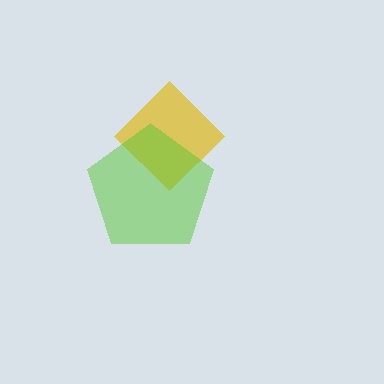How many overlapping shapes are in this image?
There are 2 overlapping shapes in the image.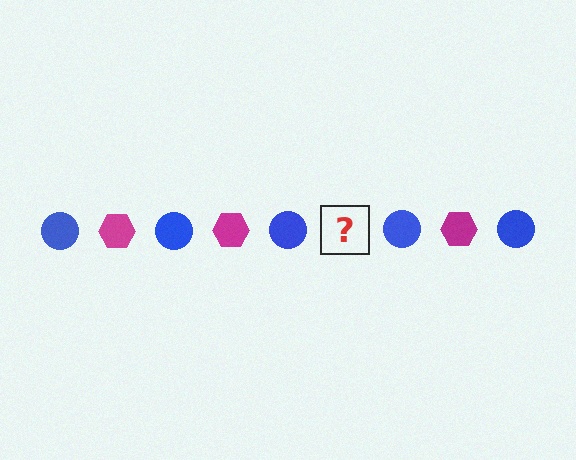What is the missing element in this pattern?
The missing element is a magenta hexagon.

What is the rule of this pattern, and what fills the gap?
The rule is that the pattern alternates between blue circle and magenta hexagon. The gap should be filled with a magenta hexagon.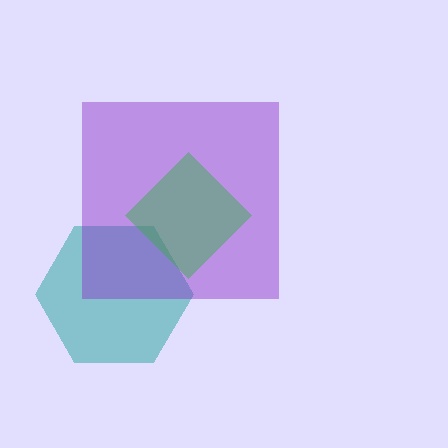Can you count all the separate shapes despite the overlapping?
Yes, there are 3 separate shapes.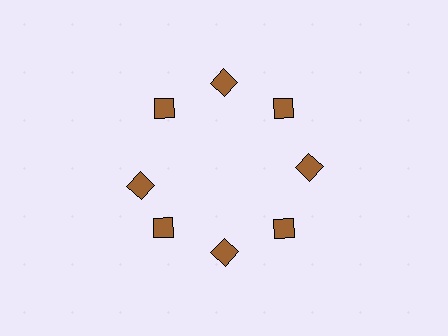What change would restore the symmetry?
The symmetry would be restored by rotating it back into even spacing with its neighbors so that all 8 squares sit at equal angles and equal distance from the center.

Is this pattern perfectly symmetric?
No. The 8 brown squares are arranged in a ring, but one element near the 9 o'clock position is rotated out of alignment along the ring, breaking the 8-fold rotational symmetry.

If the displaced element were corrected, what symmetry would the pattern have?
It would have 8-fold rotational symmetry — the pattern would map onto itself every 45 degrees.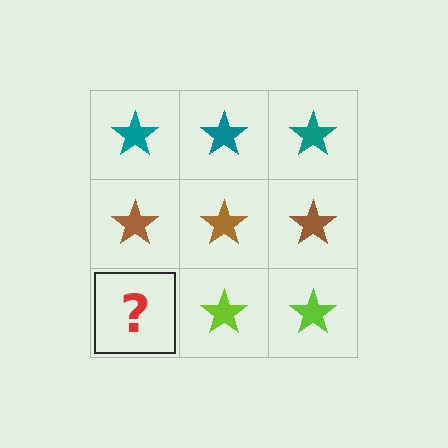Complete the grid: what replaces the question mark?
The question mark should be replaced with a lime star.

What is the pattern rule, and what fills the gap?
The rule is that each row has a consistent color. The gap should be filled with a lime star.